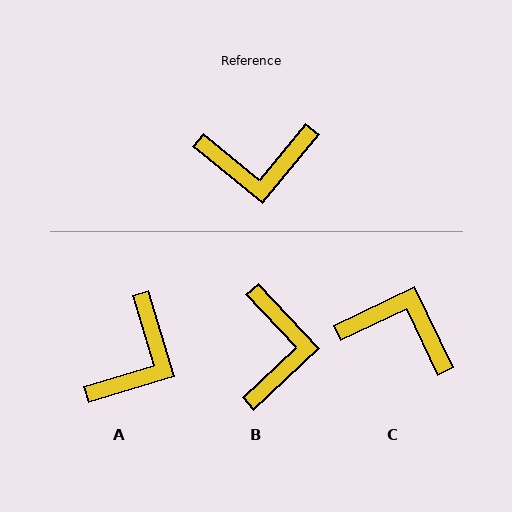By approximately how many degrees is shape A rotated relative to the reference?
Approximately 56 degrees counter-clockwise.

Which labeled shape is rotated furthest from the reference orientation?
C, about 155 degrees away.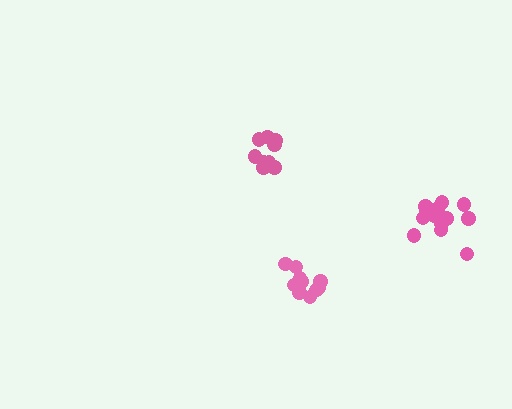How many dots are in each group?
Group 1: 10 dots, Group 2: 10 dots, Group 3: 16 dots (36 total).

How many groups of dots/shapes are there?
There are 3 groups.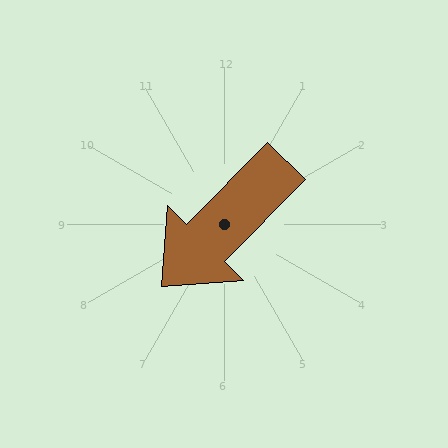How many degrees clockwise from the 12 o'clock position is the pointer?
Approximately 225 degrees.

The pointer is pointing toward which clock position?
Roughly 7 o'clock.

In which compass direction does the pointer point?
Southwest.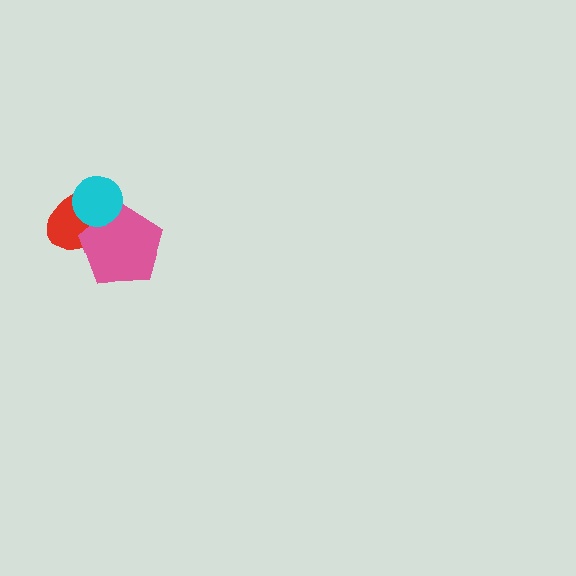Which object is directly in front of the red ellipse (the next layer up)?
The pink pentagon is directly in front of the red ellipse.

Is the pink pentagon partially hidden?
Yes, it is partially covered by another shape.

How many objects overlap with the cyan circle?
2 objects overlap with the cyan circle.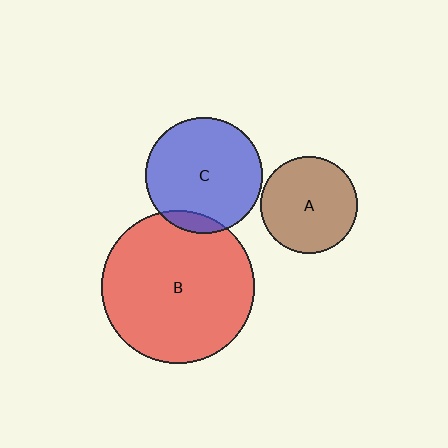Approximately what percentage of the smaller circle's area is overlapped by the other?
Approximately 10%.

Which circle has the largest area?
Circle B (red).